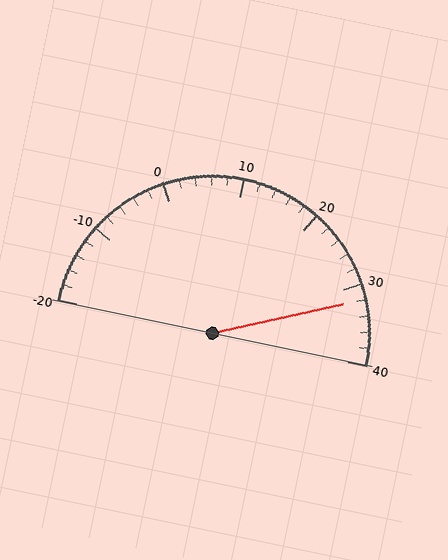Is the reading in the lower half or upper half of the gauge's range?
The reading is in the upper half of the range (-20 to 40).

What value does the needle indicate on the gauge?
The needle indicates approximately 32.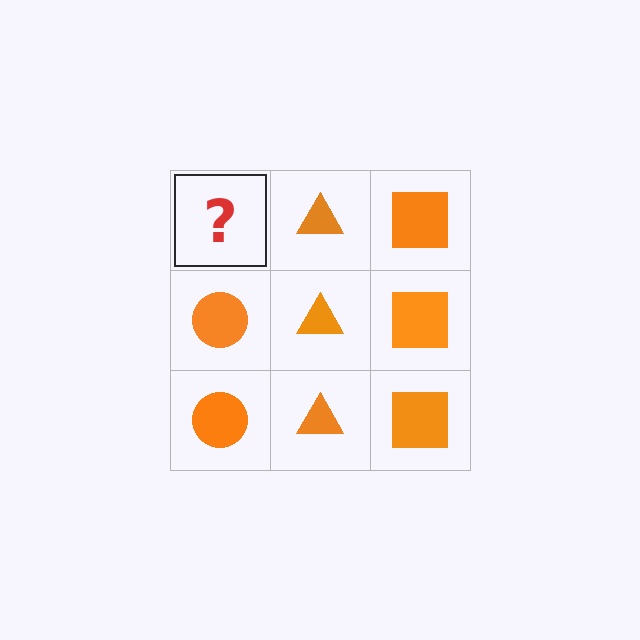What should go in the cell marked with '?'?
The missing cell should contain an orange circle.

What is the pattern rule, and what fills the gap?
The rule is that each column has a consistent shape. The gap should be filled with an orange circle.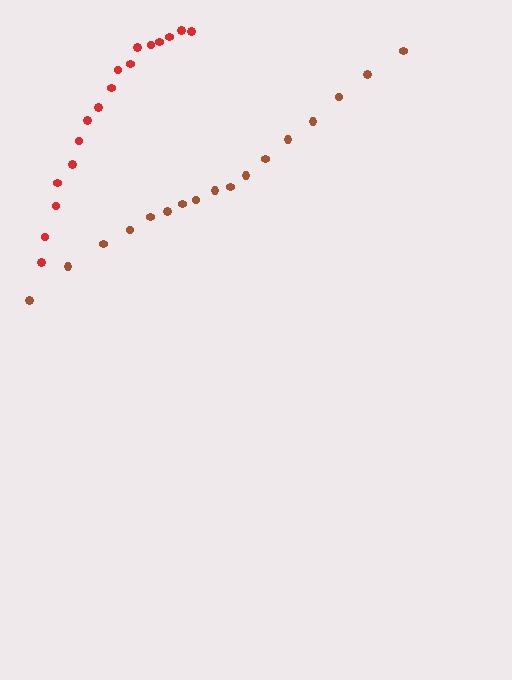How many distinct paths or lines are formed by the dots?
There are 2 distinct paths.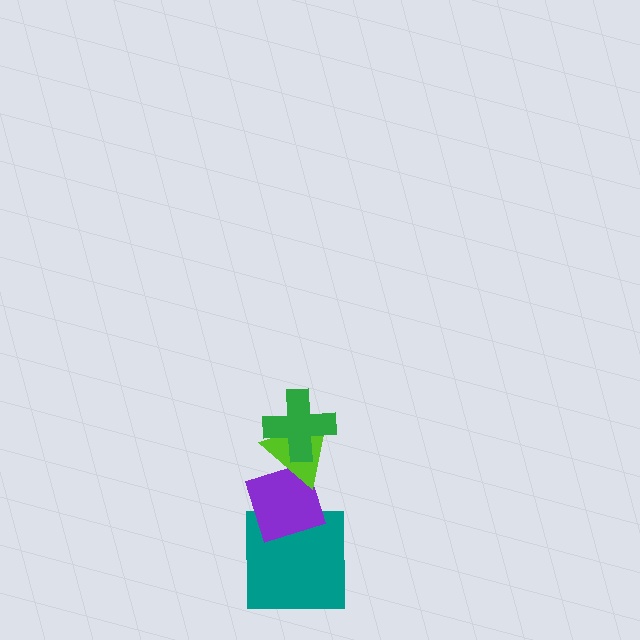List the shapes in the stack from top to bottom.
From top to bottom: the green cross, the lime triangle, the purple diamond, the teal square.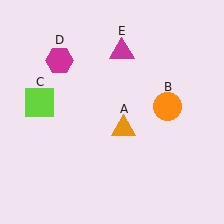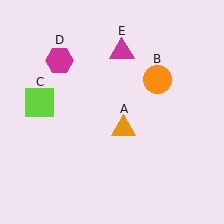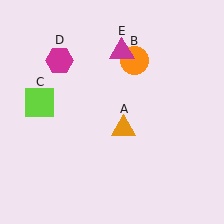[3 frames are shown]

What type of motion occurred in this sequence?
The orange circle (object B) rotated counterclockwise around the center of the scene.